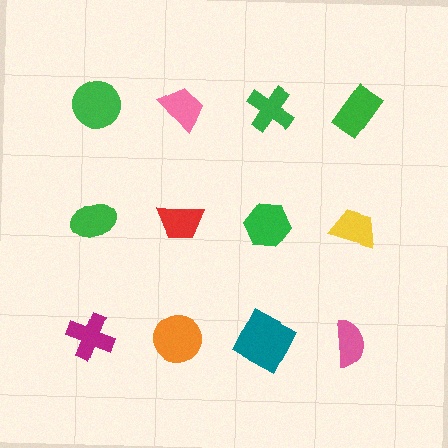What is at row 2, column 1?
A green ellipse.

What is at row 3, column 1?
A magenta cross.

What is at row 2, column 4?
A yellow trapezoid.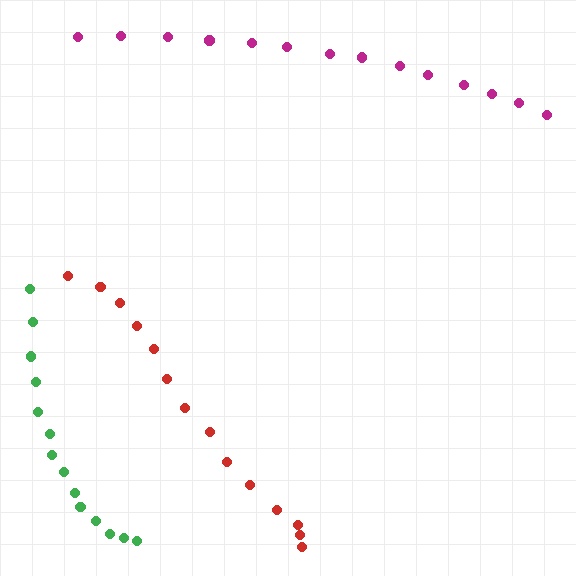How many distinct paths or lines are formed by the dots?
There are 3 distinct paths.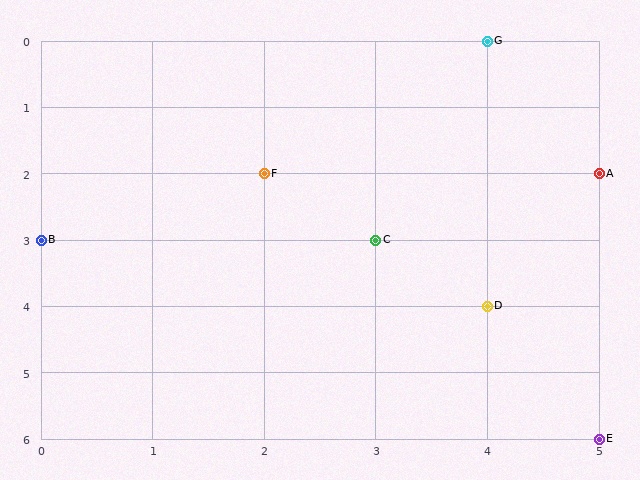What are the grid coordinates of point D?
Point D is at grid coordinates (4, 4).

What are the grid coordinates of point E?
Point E is at grid coordinates (5, 6).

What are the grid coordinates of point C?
Point C is at grid coordinates (3, 3).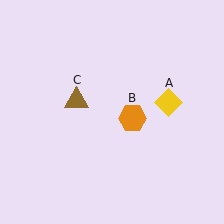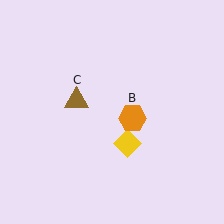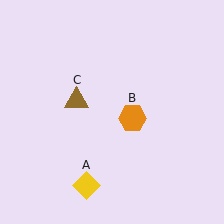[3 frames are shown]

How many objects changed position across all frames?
1 object changed position: yellow diamond (object A).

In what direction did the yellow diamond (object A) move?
The yellow diamond (object A) moved down and to the left.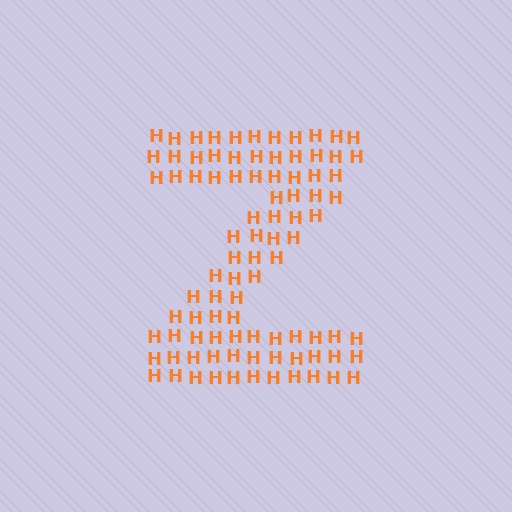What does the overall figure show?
The overall figure shows the letter Z.